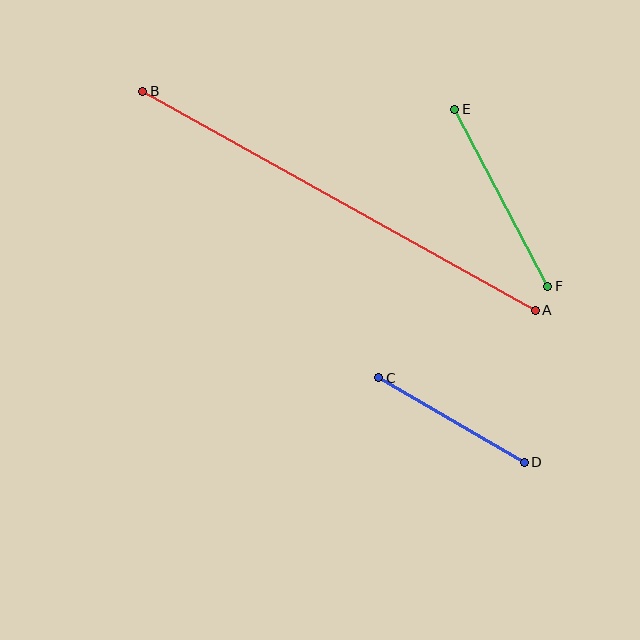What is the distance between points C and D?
The distance is approximately 168 pixels.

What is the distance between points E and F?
The distance is approximately 200 pixels.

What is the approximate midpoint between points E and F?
The midpoint is at approximately (501, 198) pixels.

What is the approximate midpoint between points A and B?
The midpoint is at approximately (339, 201) pixels.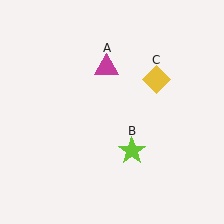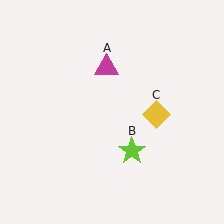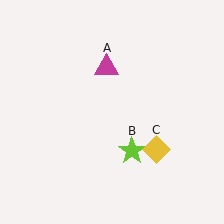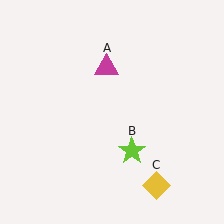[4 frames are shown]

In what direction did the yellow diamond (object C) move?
The yellow diamond (object C) moved down.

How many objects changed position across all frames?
1 object changed position: yellow diamond (object C).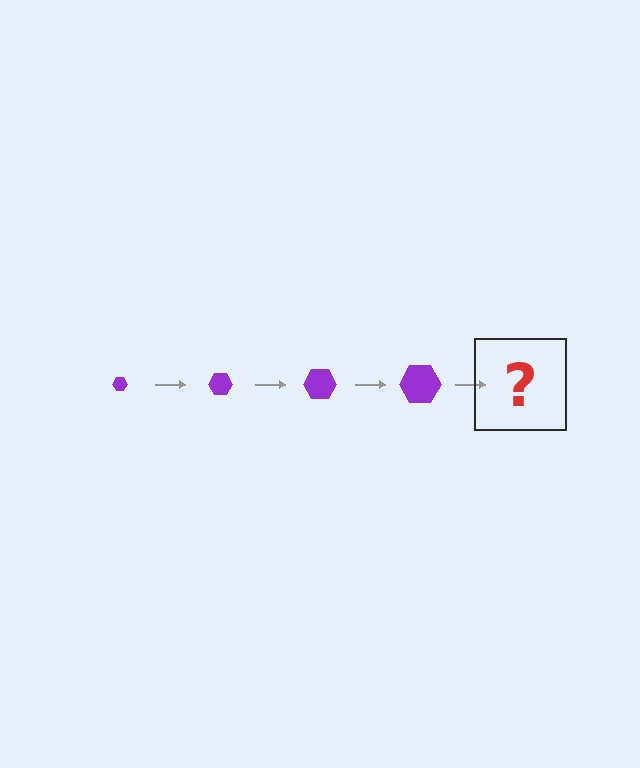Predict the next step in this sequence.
The next step is a purple hexagon, larger than the previous one.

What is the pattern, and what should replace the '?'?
The pattern is that the hexagon gets progressively larger each step. The '?' should be a purple hexagon, larger than the previous one.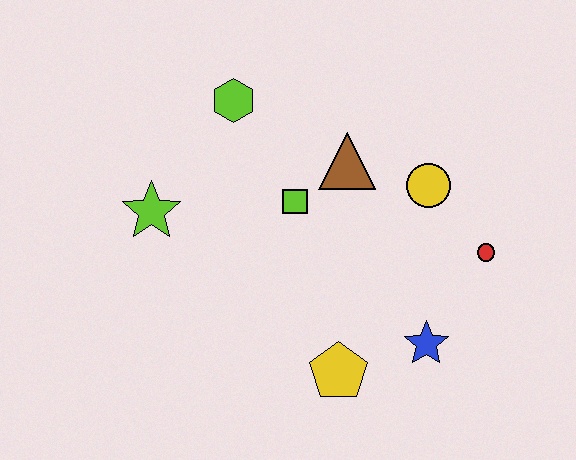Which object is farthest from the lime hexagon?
The blue star is farthest from the lime hexagon.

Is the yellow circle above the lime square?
Yes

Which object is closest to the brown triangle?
The lime square is closest to the brown triangle.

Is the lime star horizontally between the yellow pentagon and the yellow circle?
No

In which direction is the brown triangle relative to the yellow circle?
The brown triangle is to the left of the yellow circle.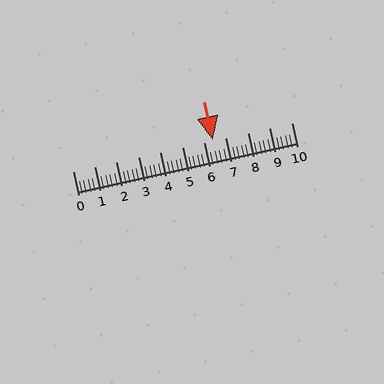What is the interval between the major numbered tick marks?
The major tick marks are spaced 1 units apart.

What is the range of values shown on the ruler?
The ruler shows values from 0 to 10.